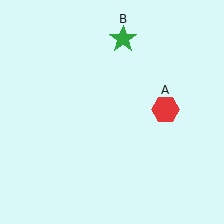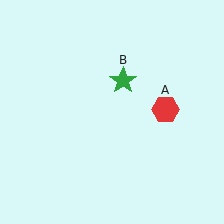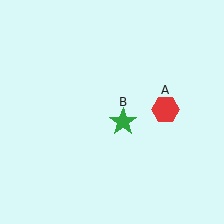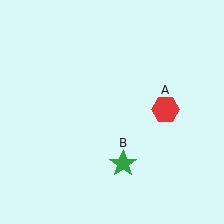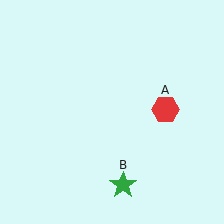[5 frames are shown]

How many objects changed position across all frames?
1 object changed position: green star (object B).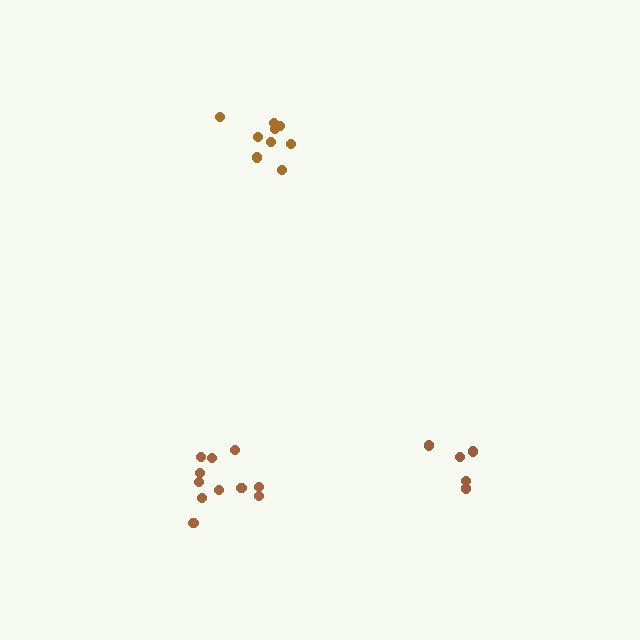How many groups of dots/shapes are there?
There are 3 groups.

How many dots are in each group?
Group 1: 11 dots, Group 2: 5 dots, Group 3: 9 dots (25 total).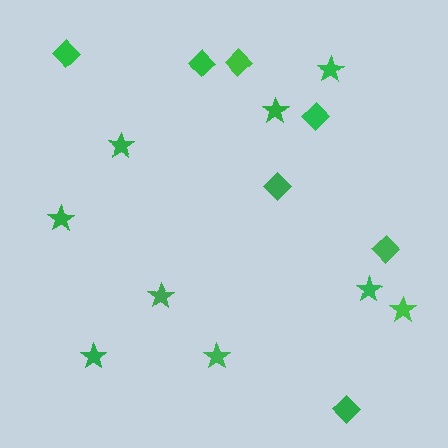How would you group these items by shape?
There are 2 groups: one group of diamonds (7) and one group of stars (9).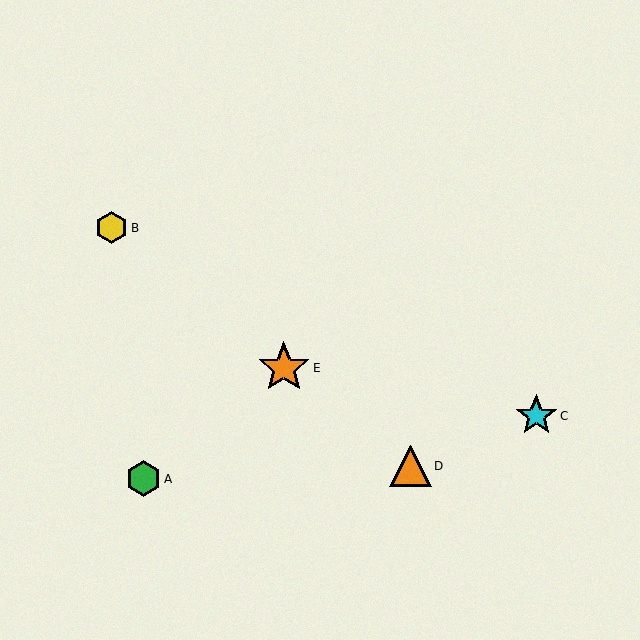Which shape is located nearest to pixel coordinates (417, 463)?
The orange triangle (labeled D) at (411, 466) is nearest to that location.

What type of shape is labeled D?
Shape D is an orange triangle.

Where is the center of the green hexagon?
The center of the green hexagon is at (144, 479).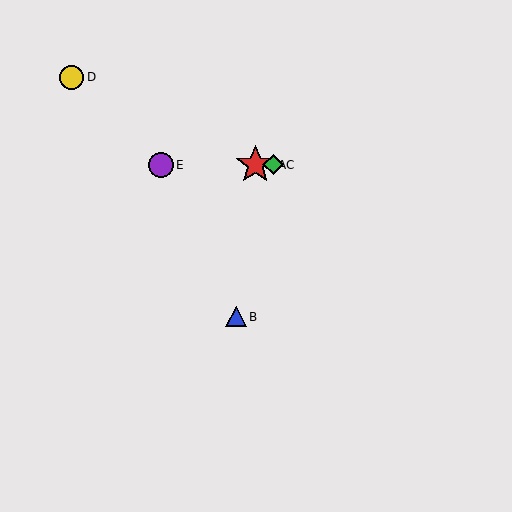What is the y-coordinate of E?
Object E is at y≈165.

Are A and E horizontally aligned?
Yes, both are at y≈165.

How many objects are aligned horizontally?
3 objects (A, C, E) are aligned horizontally.